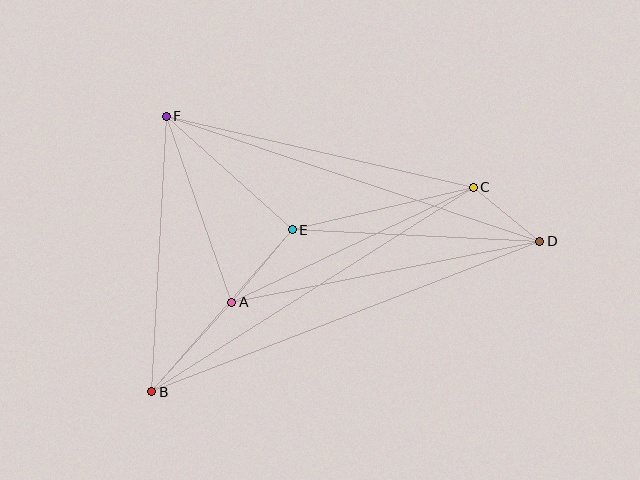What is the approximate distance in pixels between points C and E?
The distance between C and E is approximately 186 pixels.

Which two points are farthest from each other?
Points B and D are farthest from each other.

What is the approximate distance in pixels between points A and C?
The distance between A and C is approximately 268 pixels.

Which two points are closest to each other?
Points C and D are closest to each other.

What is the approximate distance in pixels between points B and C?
The distance between B and C is approximately 381 pixels.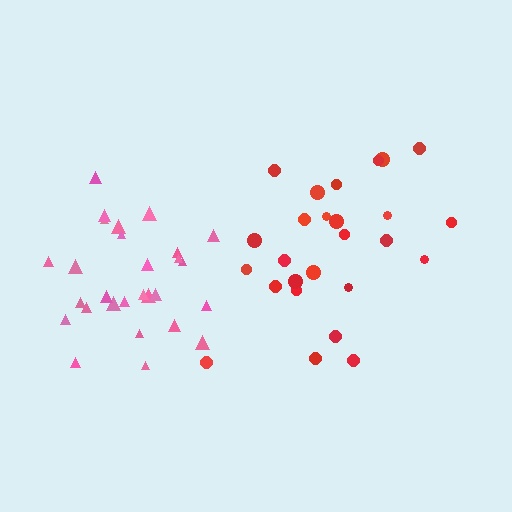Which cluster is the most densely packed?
Pink.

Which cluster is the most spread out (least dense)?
Red.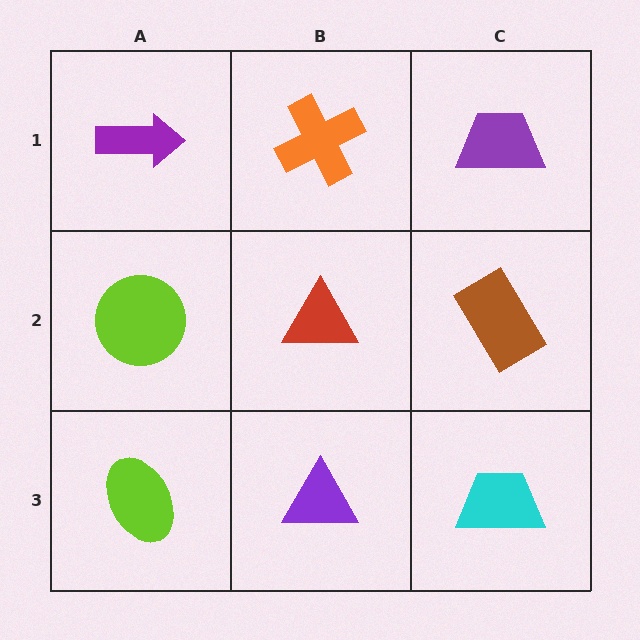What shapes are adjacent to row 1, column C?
A brown rectangle (row 2, column C), an orange cross (row 1, column B).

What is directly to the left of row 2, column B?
A lime circle.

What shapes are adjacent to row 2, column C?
A purple trapezoid (row 1, column C), a cyan trapezoid (row 3, column C), a red triangle (row 2, column B).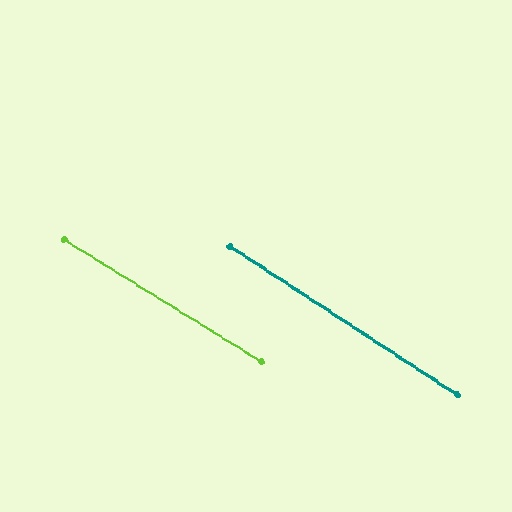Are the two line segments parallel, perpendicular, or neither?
Parallel — their directions differ by only 1.6°.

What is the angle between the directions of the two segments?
Approximately 2 degrees.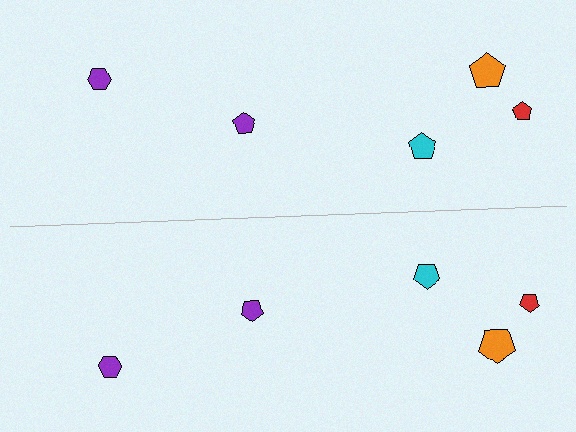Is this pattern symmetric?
Yes, this pattern has bilateral (reflection) symmetry.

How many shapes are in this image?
There are 10 shapes in this image.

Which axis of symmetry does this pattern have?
The pattern has a horizontal axis of symmetry running through the center of the image.